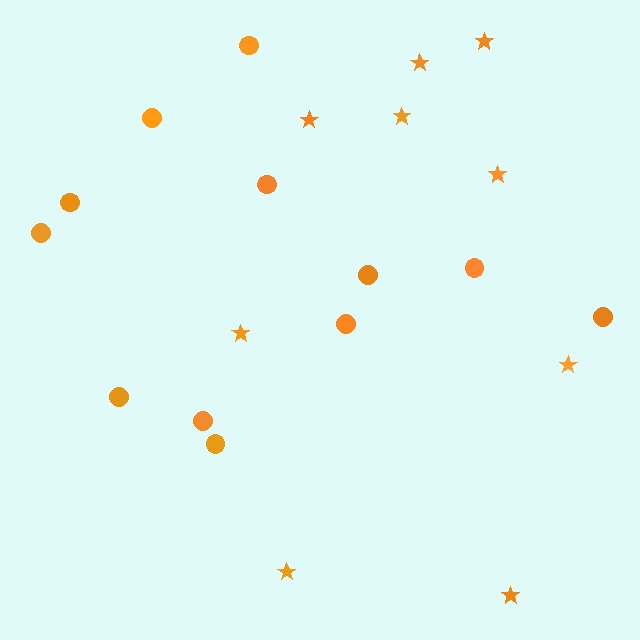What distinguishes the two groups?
There are 2 groups: one group of circles (12) and one group of stars (9).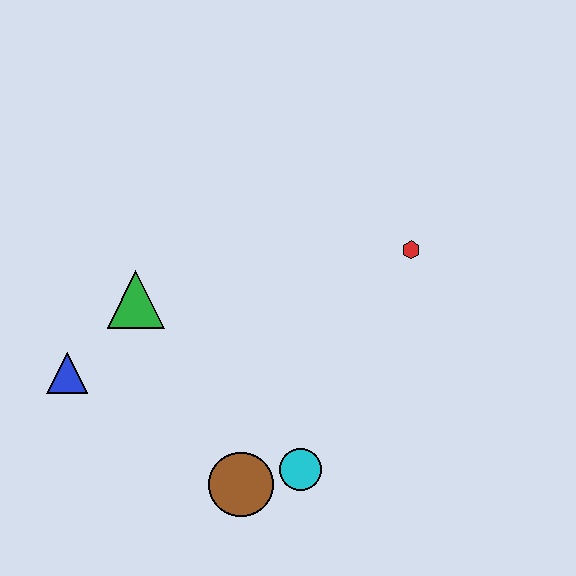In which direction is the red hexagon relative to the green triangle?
The red hexagon is to the right of the green triangle.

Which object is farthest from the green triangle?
The red hexagon is farthest from the green triangle.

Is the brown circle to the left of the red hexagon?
Yes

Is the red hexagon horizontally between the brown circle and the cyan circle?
No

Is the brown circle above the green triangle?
No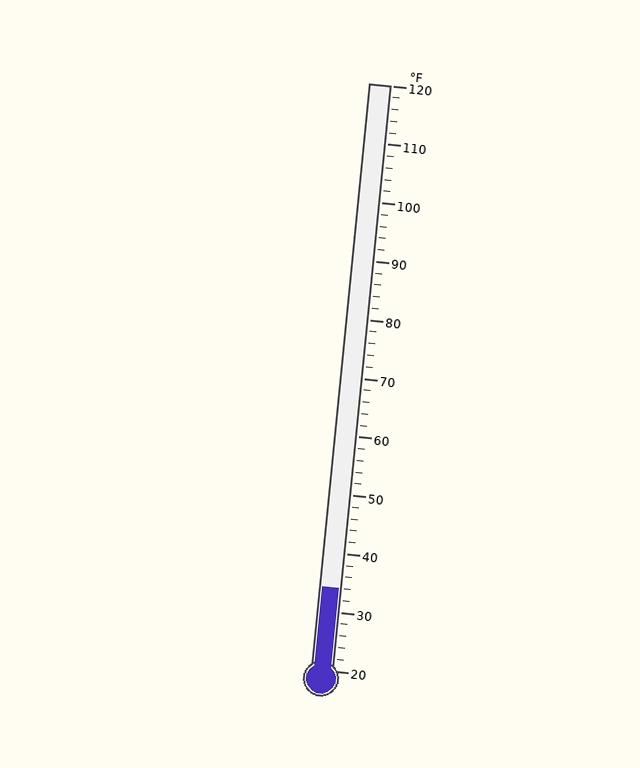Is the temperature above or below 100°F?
The temperature is below 100°F.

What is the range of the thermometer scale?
The thermometer scale ranges from 20°F to 120°F.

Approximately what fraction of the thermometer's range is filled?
The thermometer is filled to approximately 15% of its range.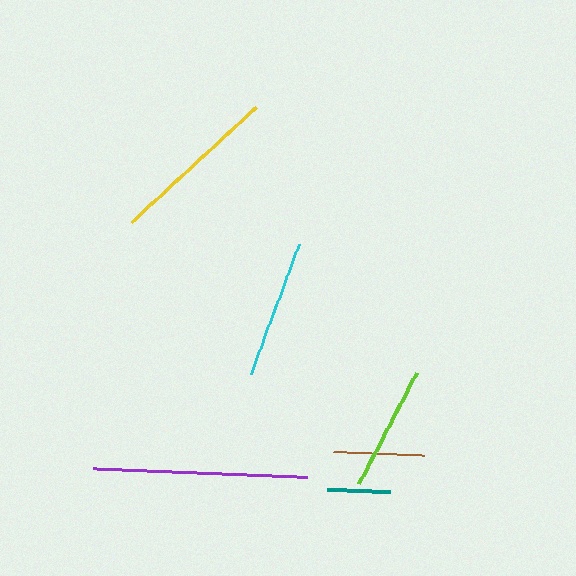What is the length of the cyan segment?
The cyan segment is approximately 138 pixels long.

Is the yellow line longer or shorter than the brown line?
The yellow line is longer than the brown line.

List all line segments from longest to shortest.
From longest to shortest: purple, yellow, cyan, lime, brown, teal.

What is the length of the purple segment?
The purple segment is approximately 215 pixels long.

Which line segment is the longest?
The purple line is the longest at approximately 215 pixels.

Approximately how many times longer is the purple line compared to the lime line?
The purple line is approximately 1.7 times the length of the lime line.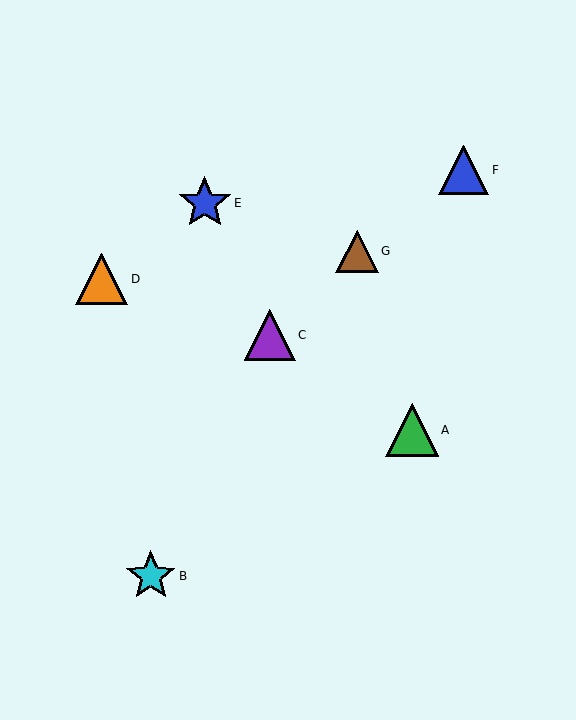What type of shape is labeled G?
Shape G is a brown triangle.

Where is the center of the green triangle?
The center of the green triangle is at (412, 430).